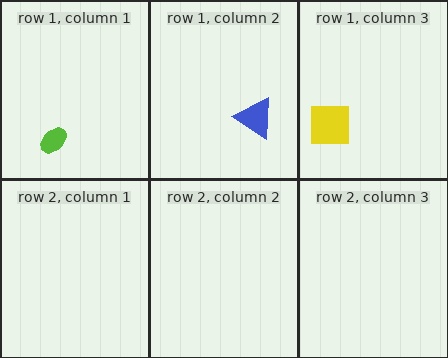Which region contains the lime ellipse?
The row 1, column 1 region.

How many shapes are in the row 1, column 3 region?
1.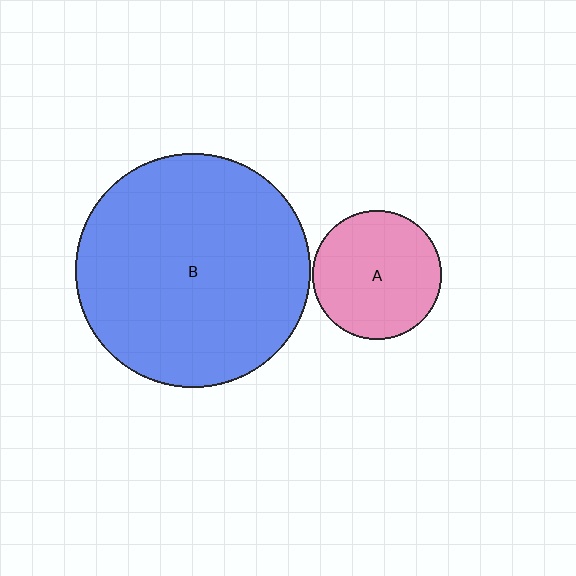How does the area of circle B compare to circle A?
Approximately 3.3 times.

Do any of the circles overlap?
No, none of the circles overlap.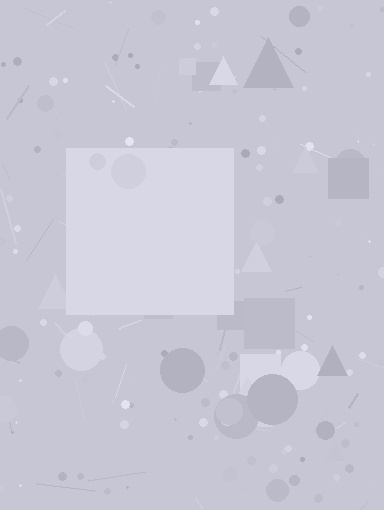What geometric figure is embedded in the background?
A square is embedded in the background.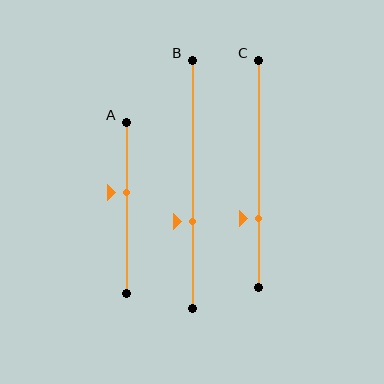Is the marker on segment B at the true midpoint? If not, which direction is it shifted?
No, the marker on segment B is shifted downward by about 15% of the segment length.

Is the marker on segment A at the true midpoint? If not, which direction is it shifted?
No, the marker on segment A is shifted upward by about 9% of the segment length.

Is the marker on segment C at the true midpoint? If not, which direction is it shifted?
No, the marker on segment C is shifted downward by about 20% of the segment length.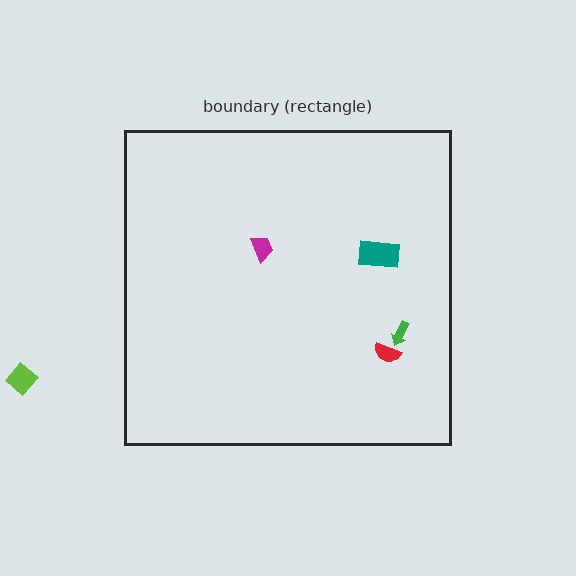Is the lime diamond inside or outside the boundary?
Outside.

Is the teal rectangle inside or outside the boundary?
Inside.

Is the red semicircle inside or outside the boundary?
Inside.